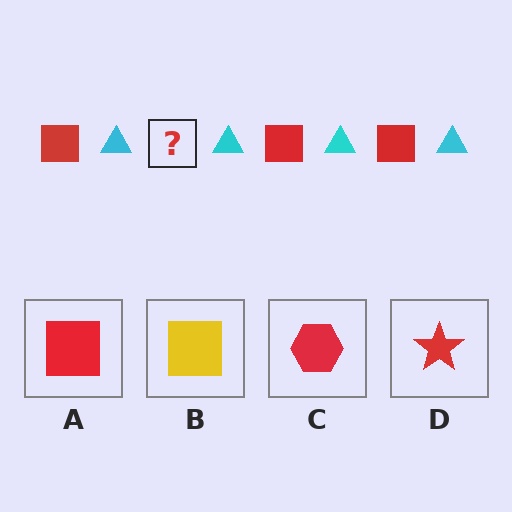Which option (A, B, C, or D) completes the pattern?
A.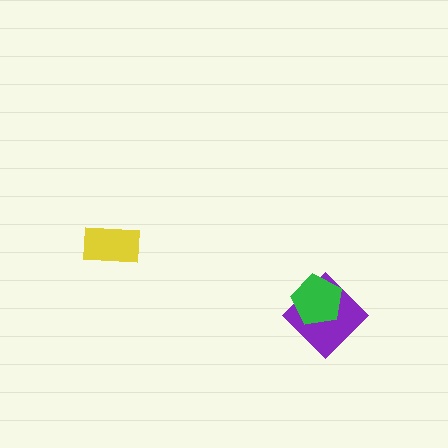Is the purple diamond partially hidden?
Yes, it is partially covered by another shape.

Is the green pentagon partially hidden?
No, no other shape covers it.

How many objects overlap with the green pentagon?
1 object overlaps with the green pentagon.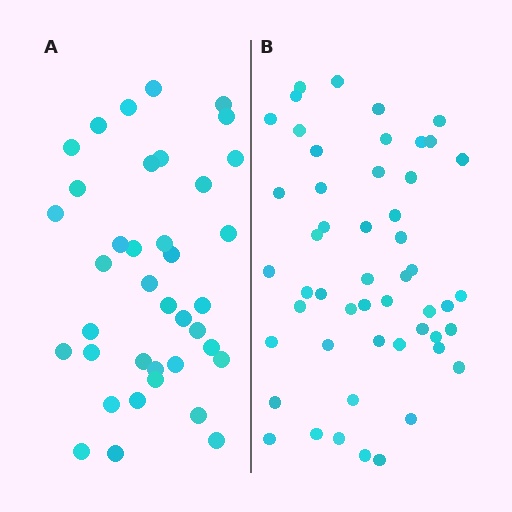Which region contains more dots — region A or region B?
Region B (the right region) has more dots.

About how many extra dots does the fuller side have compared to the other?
Region B has approximately 15 more dots than region A.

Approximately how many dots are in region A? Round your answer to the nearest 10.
About 40 dots. (The exact count is 38, which rounds to 40.)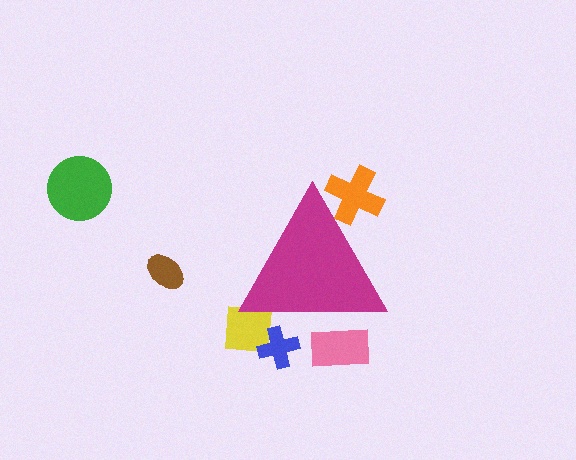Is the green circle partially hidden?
No, the green circle is fully visible.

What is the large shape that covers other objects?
A magenta triangle.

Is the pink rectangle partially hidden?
Yes, the pink rectangle is partially hidden behind the magenta triangle.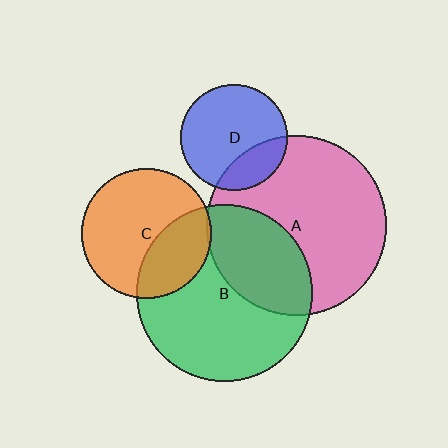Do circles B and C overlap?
Yes.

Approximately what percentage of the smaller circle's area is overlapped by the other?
Approximately 35%.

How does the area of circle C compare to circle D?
Approximately 1.5 times.